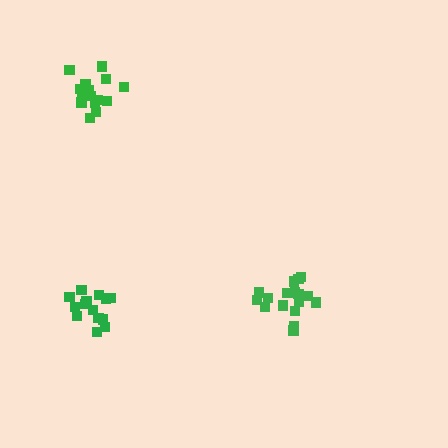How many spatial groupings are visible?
There are 3 spatial groupings.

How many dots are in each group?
Group 1: 15 dots, Group 2: 14 dots, Group 3: 18 dots (47 total).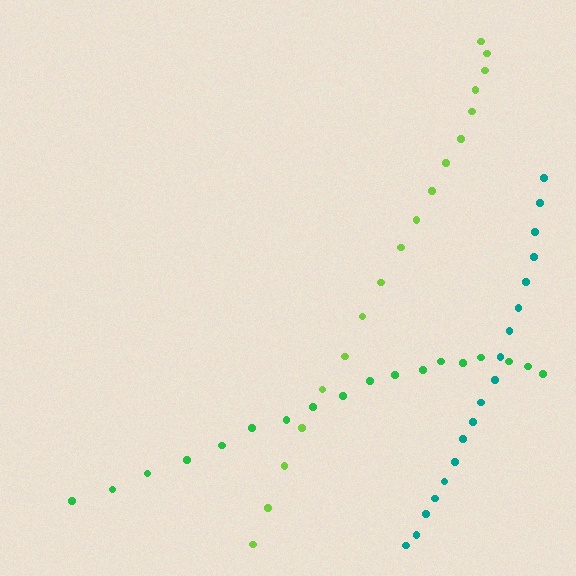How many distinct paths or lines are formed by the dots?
There are 3 distinct paths.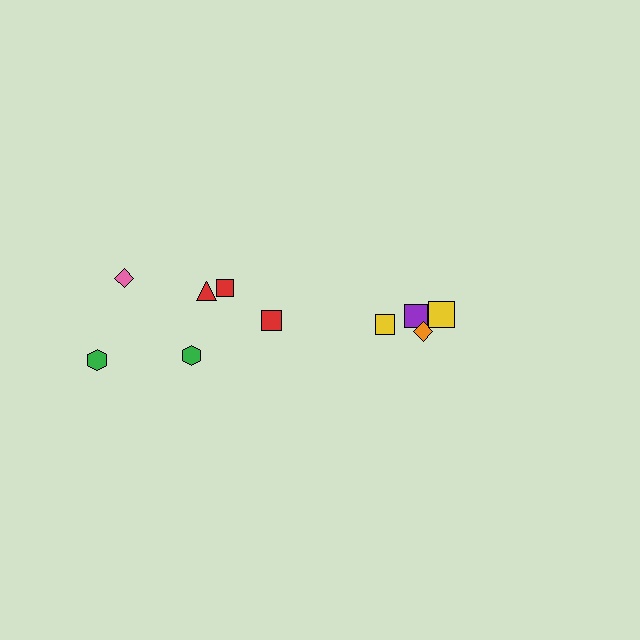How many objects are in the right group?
There are 4 objects.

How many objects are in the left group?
There are 6 objects.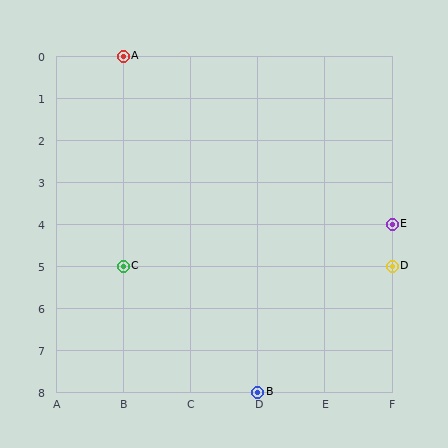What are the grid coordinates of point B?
Point B is at grid coordinates (D, 8).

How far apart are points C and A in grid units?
Points C and A are 5 rows apart.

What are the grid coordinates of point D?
Point D is at grid coordinates (F, 5).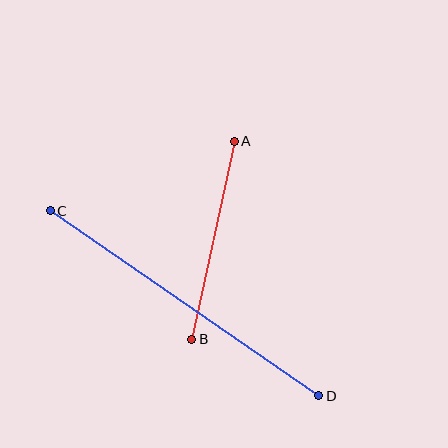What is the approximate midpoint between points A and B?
The midpoint is at approximately (213, 240) pixels.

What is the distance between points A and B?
The distance is approximately 203 pixels.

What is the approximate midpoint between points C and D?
The midpoint is at approximately (185, 303) pixels.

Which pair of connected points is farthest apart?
Points C and D are farthest apart.